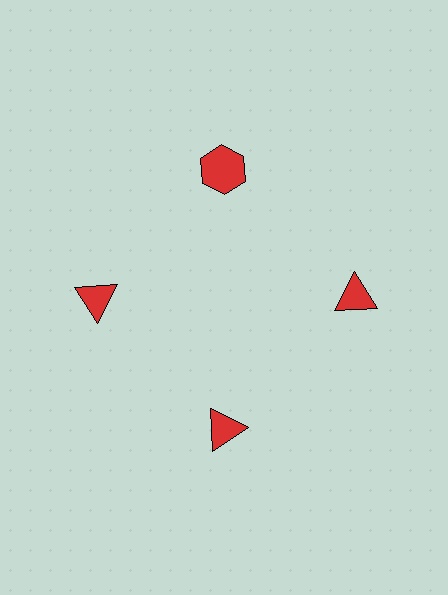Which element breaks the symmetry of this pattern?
The red hexagon at roughly the 12 o'clock position breaks the symmetry. All other shapes are red triangles.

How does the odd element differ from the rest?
It has a different shape: hexagon instead of triangle.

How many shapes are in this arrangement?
There are 4 shapes arranged in a ring pattern.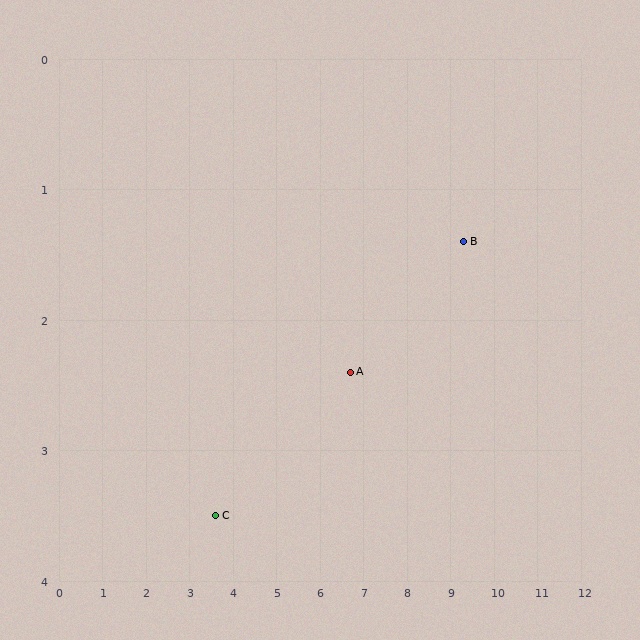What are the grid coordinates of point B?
Point B is at approximately (9.3, 1.4).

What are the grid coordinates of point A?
Point A is at approximately (6.7, 2.4).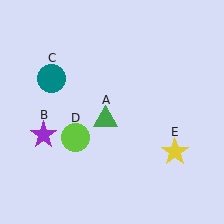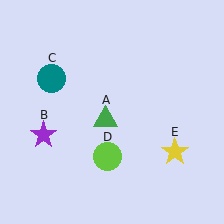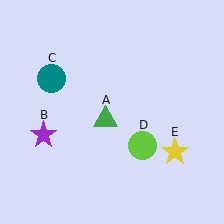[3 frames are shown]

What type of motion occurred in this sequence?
The lime circle (object D) rotated counterclockwise around the center of the scene.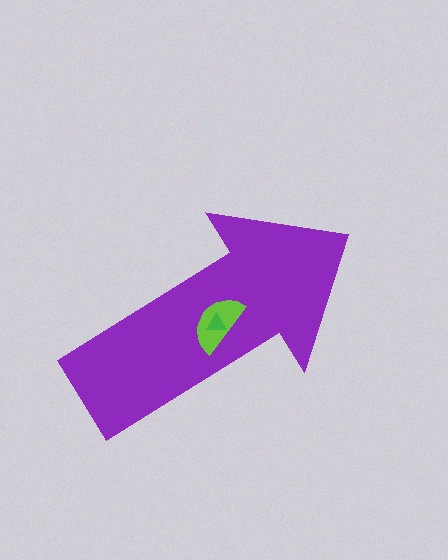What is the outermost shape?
The purple arrow.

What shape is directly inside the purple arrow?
The lime semicircle.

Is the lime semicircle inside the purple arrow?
Yes.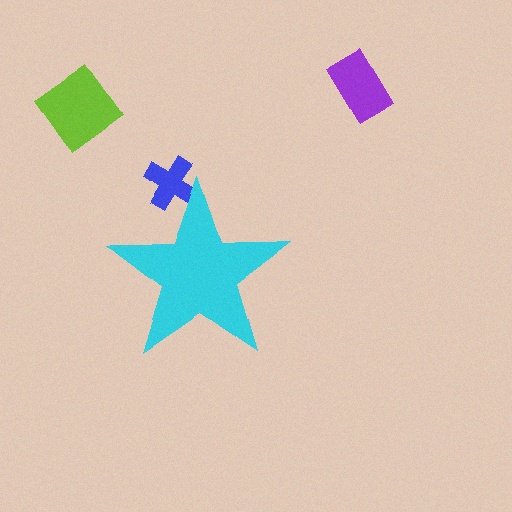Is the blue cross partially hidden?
Yes, the blue cross is partially hidden behind the cyan star.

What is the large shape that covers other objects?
A cyan star.